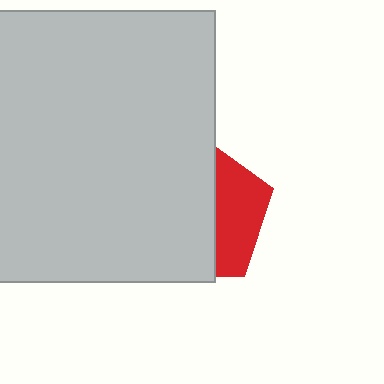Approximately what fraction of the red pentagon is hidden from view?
Roughly 66% of the red pentagon is hidden behind the light gray square.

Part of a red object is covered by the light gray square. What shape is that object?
It is a pentagon.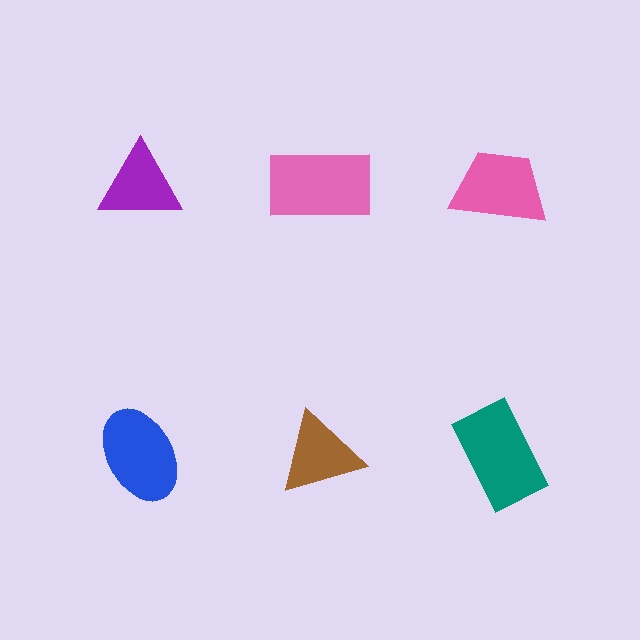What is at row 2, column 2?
A brown triangle.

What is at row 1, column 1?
A purple triangle.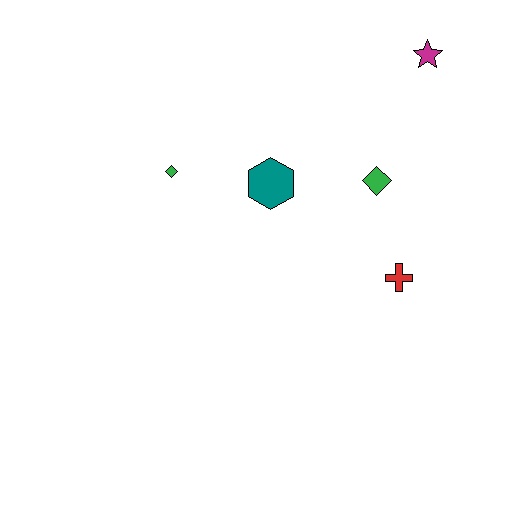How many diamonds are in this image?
There are 2 diamonds.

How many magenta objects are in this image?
There is 1 magenta object.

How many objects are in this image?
There are 5 objects.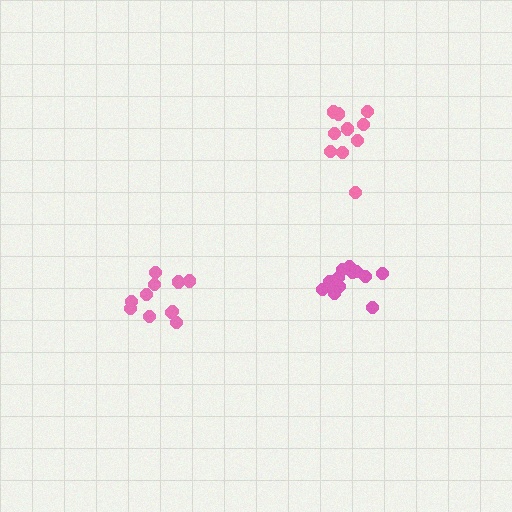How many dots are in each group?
Group 1: 10 dots, Group 2: 11 dots, Group 3: 13 dots (34 total).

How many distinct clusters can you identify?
There are 3 distinct clusters.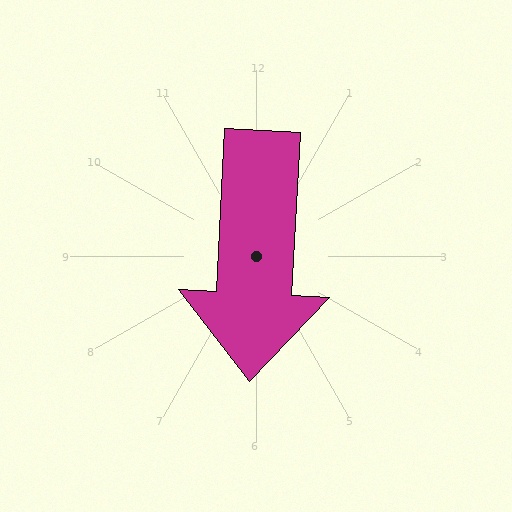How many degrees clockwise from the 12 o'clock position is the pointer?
Approximately 183 degrees.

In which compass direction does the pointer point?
South.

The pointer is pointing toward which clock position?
Roughly 6 o'clock.